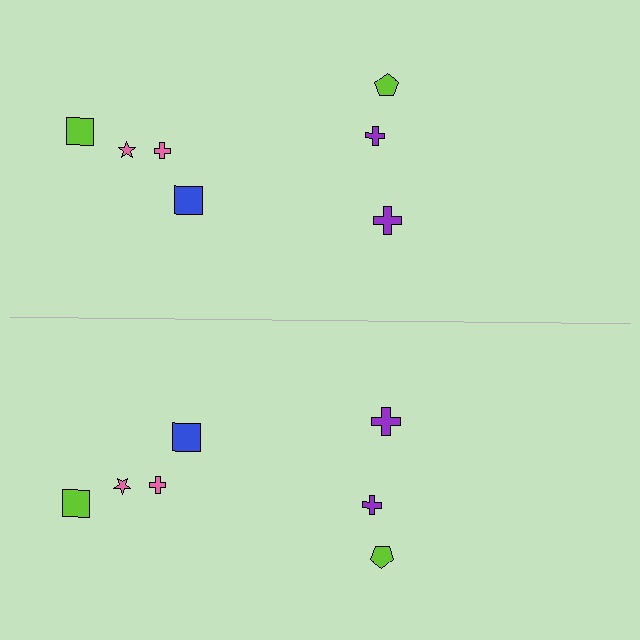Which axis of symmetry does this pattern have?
The pattern has a horizontal axis of symmetry running through the center of the image.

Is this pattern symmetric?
Yes, this pattern has bilateral (reflection) symmetry.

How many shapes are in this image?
There are 14 shapes in this image.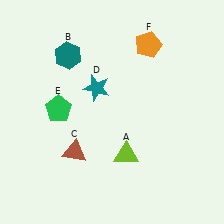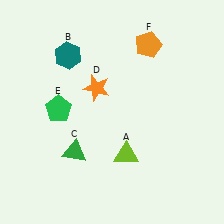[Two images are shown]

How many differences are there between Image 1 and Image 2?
There are 2 differences between the two images.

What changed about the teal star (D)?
In Image 1, D is teal. In Image 2, it changed to orange.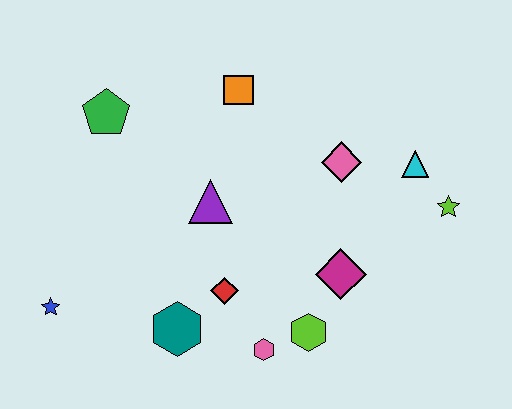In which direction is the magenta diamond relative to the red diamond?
The magenta diamond is to the right of the red diamond.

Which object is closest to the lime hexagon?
The pink hexagon is closest to the lime hexagon.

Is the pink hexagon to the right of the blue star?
Yes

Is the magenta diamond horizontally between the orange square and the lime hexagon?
No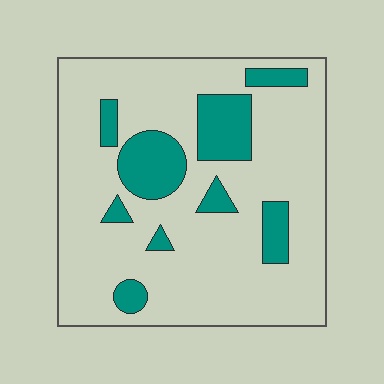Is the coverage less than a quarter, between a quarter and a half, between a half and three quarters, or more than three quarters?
Less than a quarter.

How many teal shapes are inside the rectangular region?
9.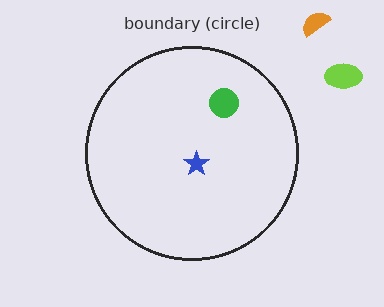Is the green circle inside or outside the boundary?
Inside.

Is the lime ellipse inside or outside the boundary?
Outside.